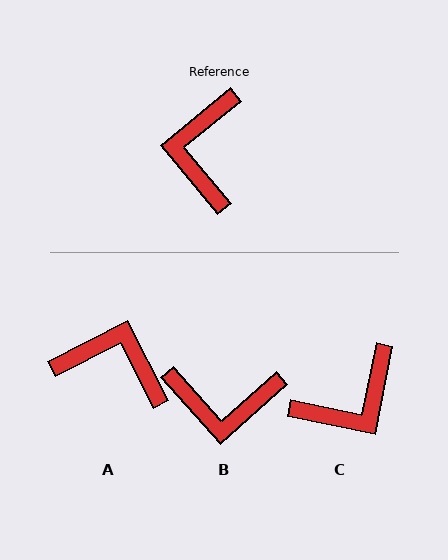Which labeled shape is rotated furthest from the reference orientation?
C, about 129 degrees away.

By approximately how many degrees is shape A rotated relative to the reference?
Approximately 102 degrees clockwise.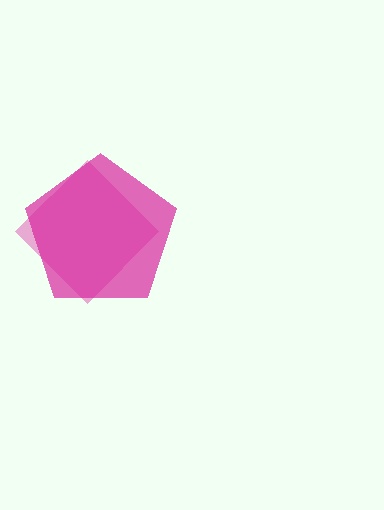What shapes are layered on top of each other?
The layered shapes are: a pink diamond, a magenta pentagon.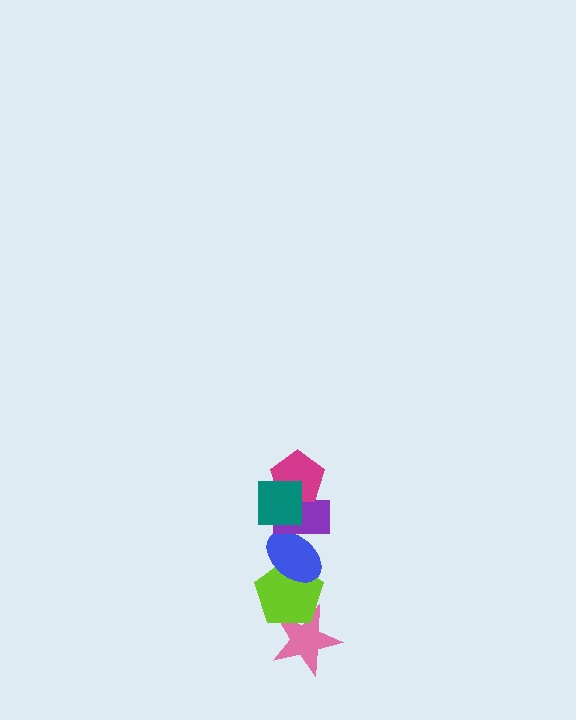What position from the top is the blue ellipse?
The blue ellipse is 4th from the top.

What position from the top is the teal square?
The teal square is 1st from the top.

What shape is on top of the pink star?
The lime pentagon is on top of the pink star.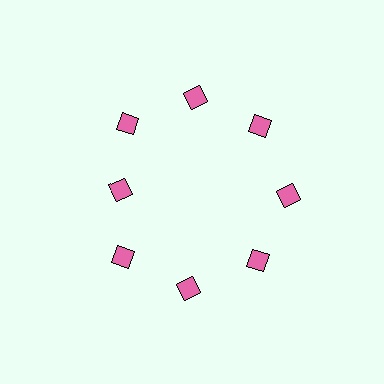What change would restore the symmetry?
The symmetry would be restored by moving it outward, back onto the ring so that all 8 diamonds sit at equal angles and equal distance from the center.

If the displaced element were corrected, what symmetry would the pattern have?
It would have 8-fold rotational symmetry — the pattern would map onto itself every 45 degrees.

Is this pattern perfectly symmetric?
No. The 8 pink diamonds are arranged in a ring, but one element near the 9 o'clock position is pulled inward toward the center, breaking the 8-fold rotational symmetry.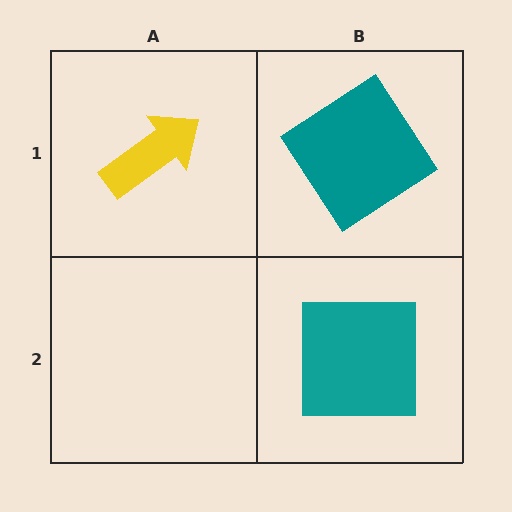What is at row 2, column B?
A teal square.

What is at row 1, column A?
A yellow arrow.